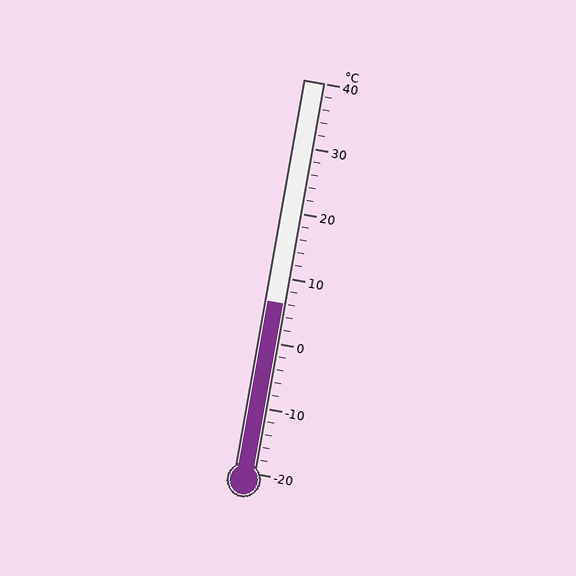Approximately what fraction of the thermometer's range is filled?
The thermometer is filled to approximately 45% of its range.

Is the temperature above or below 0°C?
The temperature is above 0°C.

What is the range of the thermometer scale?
The thermometer scale ranges from -20°C to 40°C.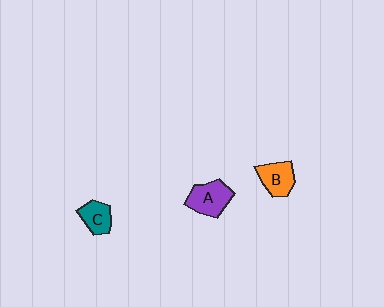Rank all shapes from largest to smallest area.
From largest to smallest: A (purple), B (orange), C (teal).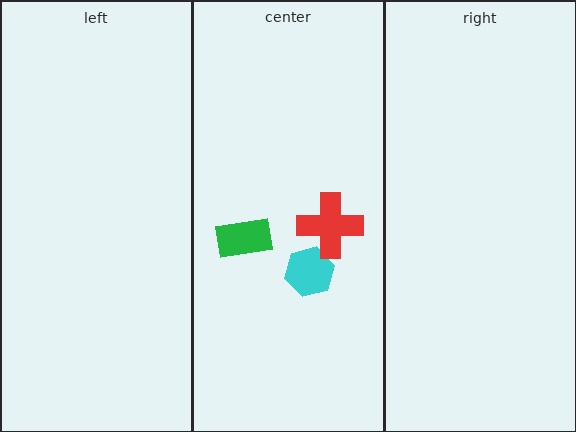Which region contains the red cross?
The center region.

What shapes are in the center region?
The cyan hexagon, the green rectangle, the red cross.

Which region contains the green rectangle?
The center region.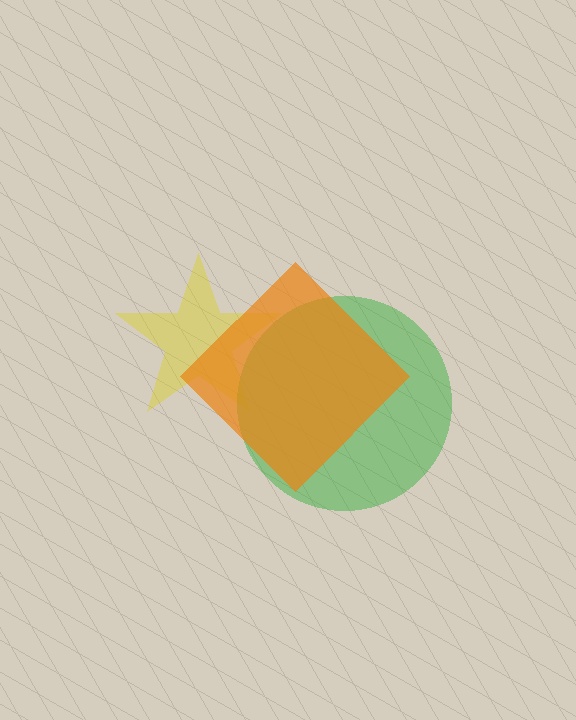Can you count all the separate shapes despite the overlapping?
Yes, there are 3 separate shapes.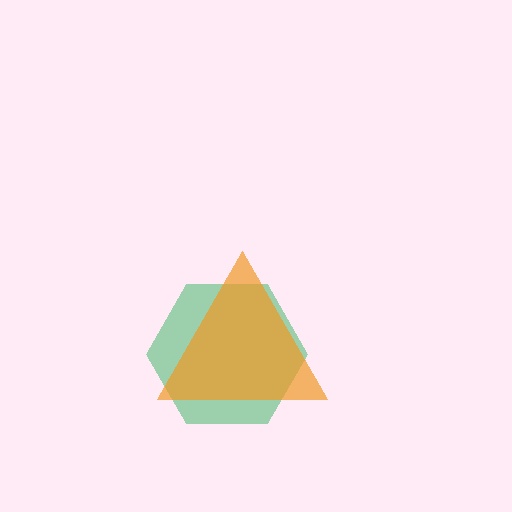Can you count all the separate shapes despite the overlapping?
Yes, there are 2 separate shapes.